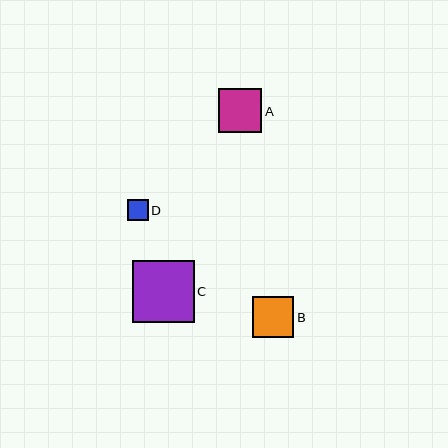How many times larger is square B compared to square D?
Square B is approximately 2.0 times the size of square D.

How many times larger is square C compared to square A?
Square C is approximately 1.4 times the size of square A.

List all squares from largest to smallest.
From largest to smallest: C, A, B, D.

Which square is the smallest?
Square D is the smallest with a size of approximately 21 pixels.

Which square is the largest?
Square C is the largest with a size of approximately 61 pixels.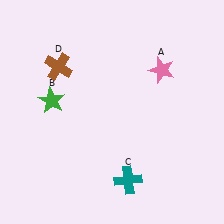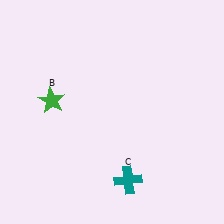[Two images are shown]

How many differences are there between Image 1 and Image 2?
There are 2 differences between the two images.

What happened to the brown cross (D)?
The brown cross (D) was removed in Image 2. It was in the top-left area of Image 1.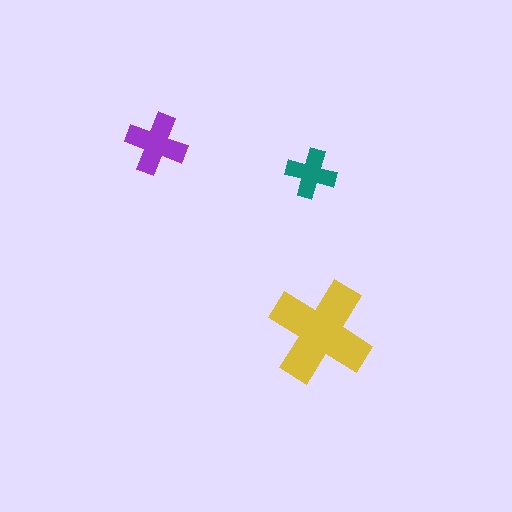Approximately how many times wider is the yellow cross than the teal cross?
About 2 times wider.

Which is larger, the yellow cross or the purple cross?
The yellow one.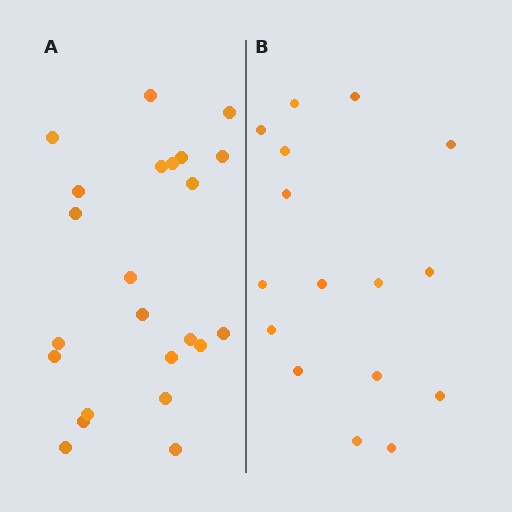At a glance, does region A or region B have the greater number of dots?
Region A (the left region) has more dots.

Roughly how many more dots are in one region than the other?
Region A has roughly 8 or so more dots than region B.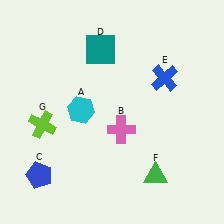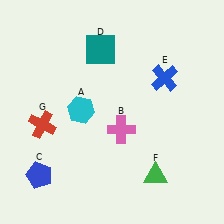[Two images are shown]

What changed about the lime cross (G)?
In Image 1, G is lime. In Image 2, it changed to red.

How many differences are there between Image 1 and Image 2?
There is 1 difference between the two images.